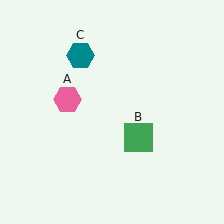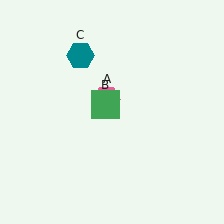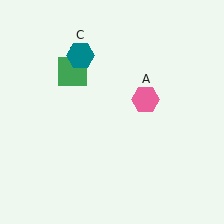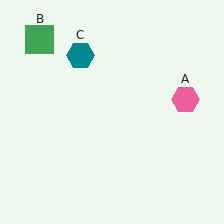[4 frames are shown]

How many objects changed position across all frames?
2 objects changed position: pink hexagon (object A), green square (object B).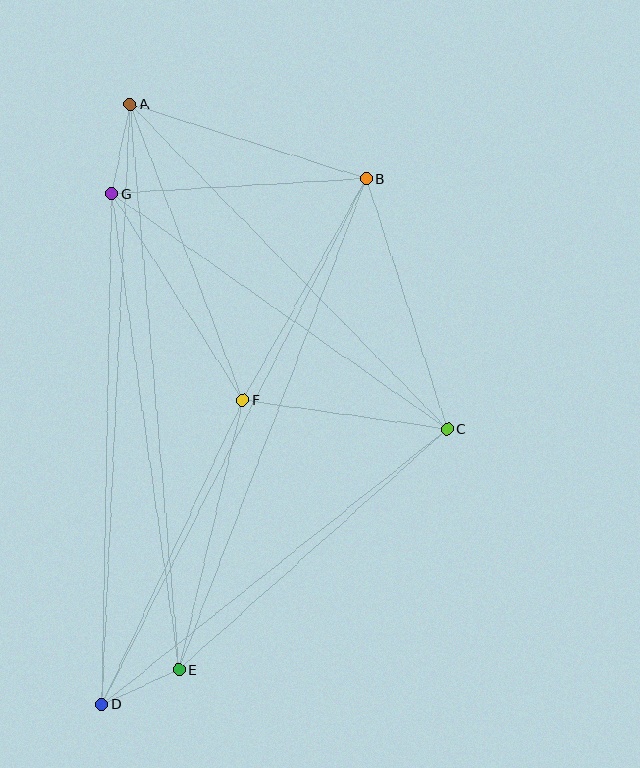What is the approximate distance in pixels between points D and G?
The distance between D and G is approximately 511 pixels.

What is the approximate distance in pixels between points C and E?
The distance between C and E is approximately 360 pixels.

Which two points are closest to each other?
Points D and E are closest to each other.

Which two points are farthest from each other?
Points A and D are farthest from each other.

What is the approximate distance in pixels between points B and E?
The distance between B and E is approximately 525 pixels.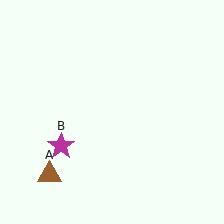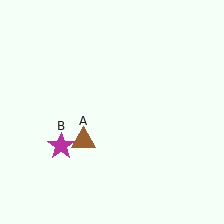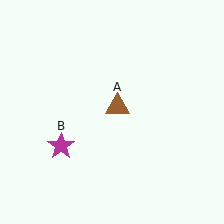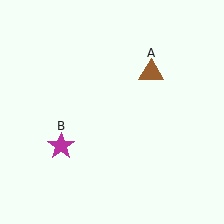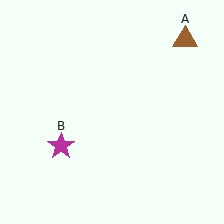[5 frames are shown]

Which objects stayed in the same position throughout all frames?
Magenta star (object B) remained stationary.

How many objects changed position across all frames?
1 object changed position: brown triangle (object A).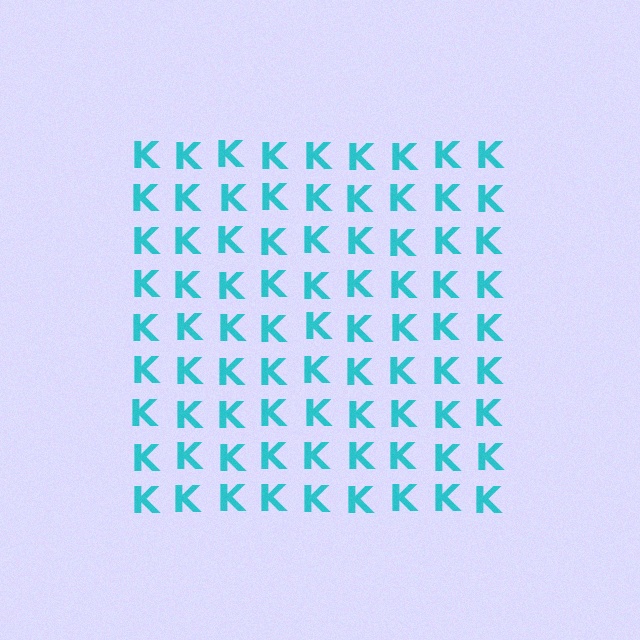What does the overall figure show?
The overall figure shows a square.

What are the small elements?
The small elements are letter K's.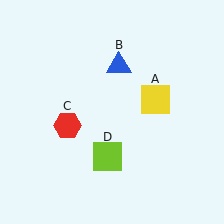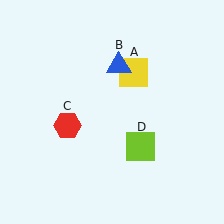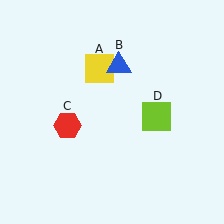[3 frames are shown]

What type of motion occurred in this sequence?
The yellow square (object A), lime square (object D) rotated counterclockwise around the center of the scene.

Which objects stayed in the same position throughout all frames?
Blue triangle (object B) and red hexagon (object C) remained stationary.